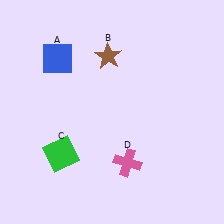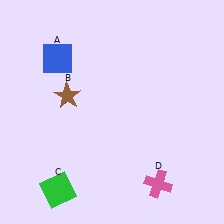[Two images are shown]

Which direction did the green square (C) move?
The green square (C) moved down.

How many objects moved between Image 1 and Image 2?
3 objects moved between the two images.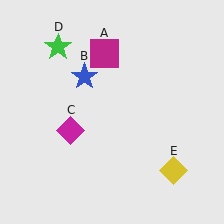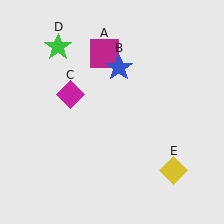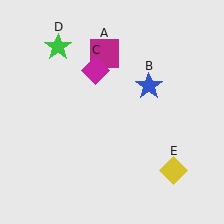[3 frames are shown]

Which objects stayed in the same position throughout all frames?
Magenta square (object A) and green star (object D) and yellow diamond (object E) remained stationary.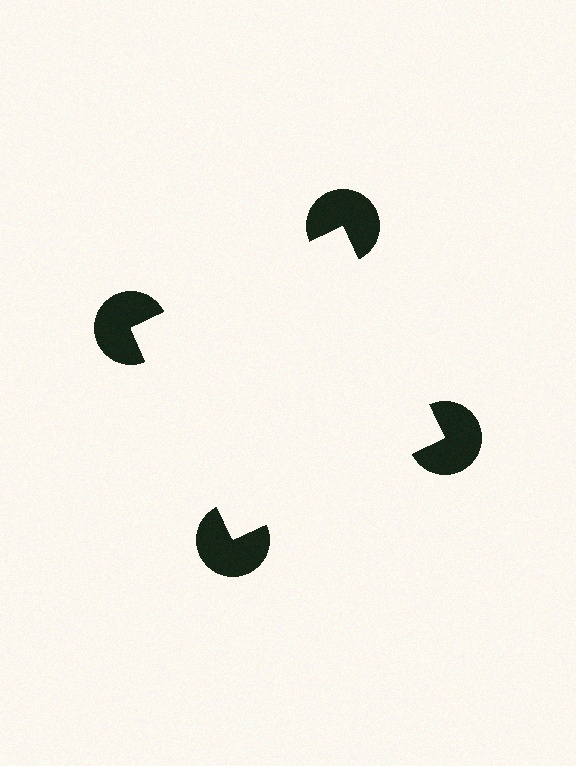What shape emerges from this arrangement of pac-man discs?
An illusory square — its edges are inferred from the aligned wedge cuts in the pac-man discs, not physically drawn.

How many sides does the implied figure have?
4 sides.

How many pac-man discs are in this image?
There are 4 — one at each vertex of the illusory square.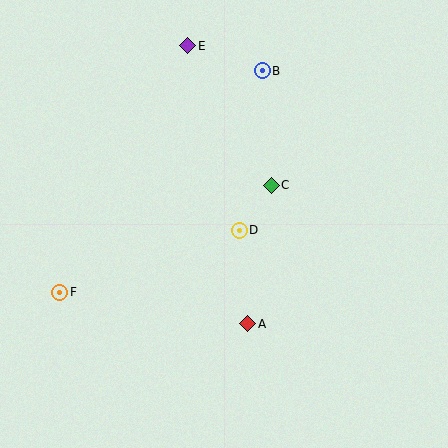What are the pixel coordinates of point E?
Point E is at (188, 46).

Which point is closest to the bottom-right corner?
Point A is closest to the bottom-right corner.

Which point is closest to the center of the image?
Point D at (239, 230) is closest to the center.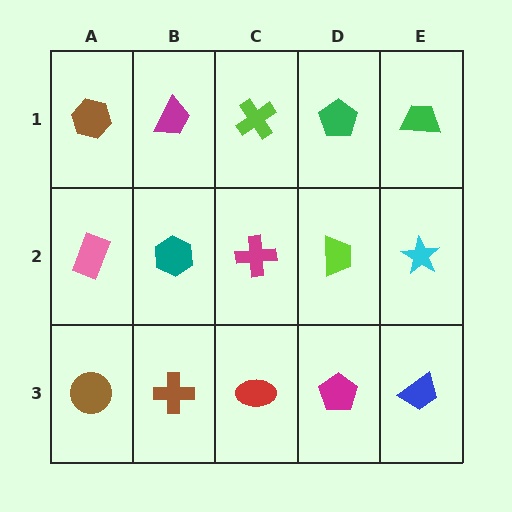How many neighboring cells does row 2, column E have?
3.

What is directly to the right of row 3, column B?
A red ellipse.